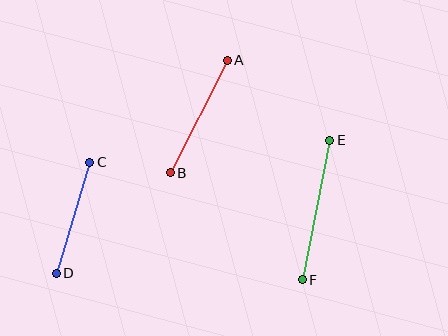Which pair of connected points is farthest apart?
Points E and F are farthest apart.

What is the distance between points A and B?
The distance is approximately 126 pixels.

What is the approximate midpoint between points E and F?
The midpoint is at approximately (316, 210) pixels.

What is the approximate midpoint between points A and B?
The midpoint is at approximately (199, 116) pixels.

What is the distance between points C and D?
The distance is approximately 116 pixels.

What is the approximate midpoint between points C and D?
The midpoint is at approximately (73, 218) pixels.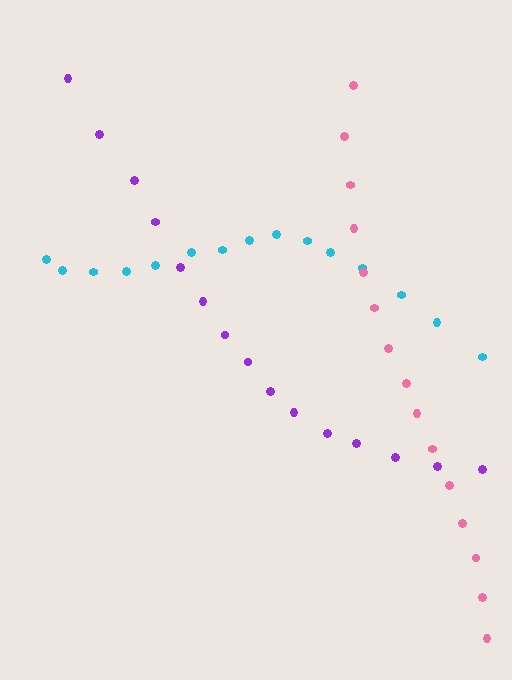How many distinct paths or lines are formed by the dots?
There are 3 distinct paths.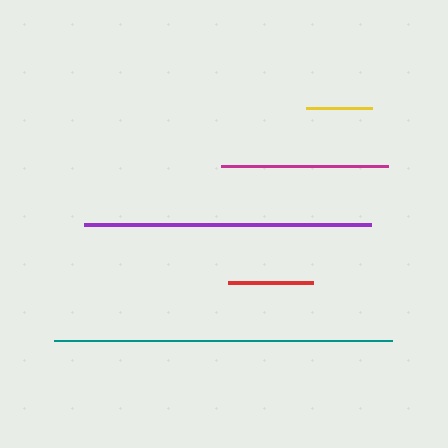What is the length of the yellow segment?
The yellow segment is approximately 66 pixels long.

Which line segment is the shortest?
The yellow line is the shortest at approximately 66 pixels.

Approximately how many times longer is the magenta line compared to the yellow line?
The magenta line is approximately 2.5 times the length of the yellow line.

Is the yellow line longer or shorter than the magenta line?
The magenta line is longer than the yellow line.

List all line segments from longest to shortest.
From longest to shortest: teal, purple, magenta, red, yellow.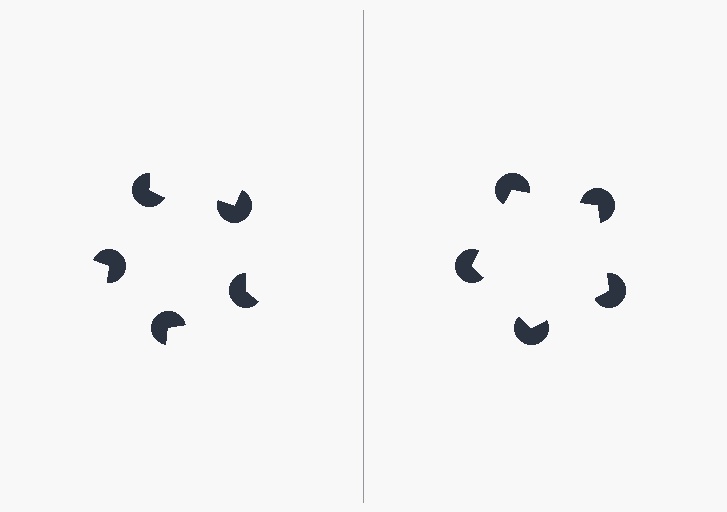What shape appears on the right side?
An illusory pentagon.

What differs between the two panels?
The pac-man discs are positioned identically on both sides; only the wedge orientations differ. On the right they align to a pentagon; on the left they are misaligned.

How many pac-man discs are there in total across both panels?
10 — 5 on each side.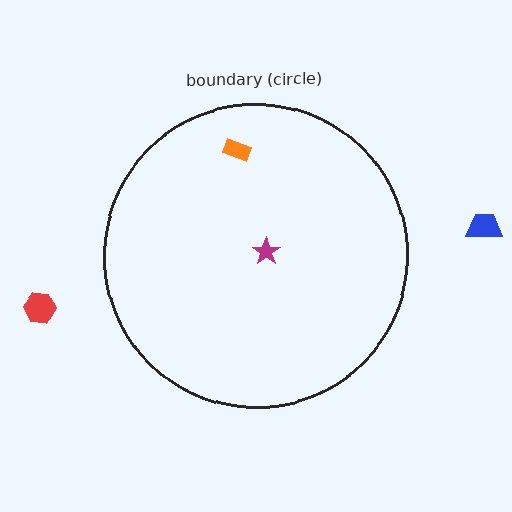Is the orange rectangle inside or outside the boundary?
Inside.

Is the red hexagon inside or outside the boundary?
Outside.